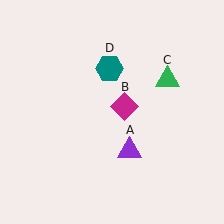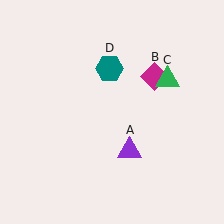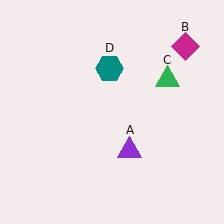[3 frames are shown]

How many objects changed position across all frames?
1 object changed position: magenta diamond (object B).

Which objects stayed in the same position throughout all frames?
Purple triangle (object A) and green triangle (object C) and teal hexagon (object D) remained stationary.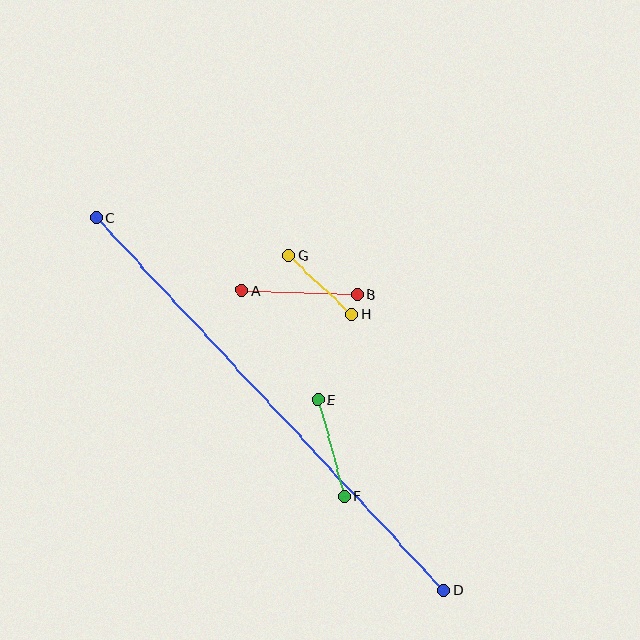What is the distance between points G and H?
The distance is approximately 87 pixels.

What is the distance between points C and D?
The distance is approximately 509 pixels.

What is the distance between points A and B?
The distance is approximately 115 pixels.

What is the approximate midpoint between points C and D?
The midpoint is at approximately (270, 404) pixels.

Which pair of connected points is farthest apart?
Points C and D are farthest apart.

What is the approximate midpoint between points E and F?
The midpoint is at approximately (331, 448) pixels.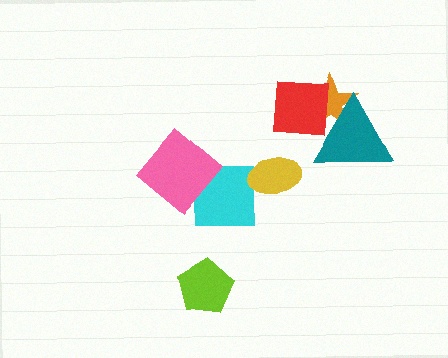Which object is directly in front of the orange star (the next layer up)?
The red square is directly in front of the orange star.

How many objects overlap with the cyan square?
1 object overlaps with the cyan square.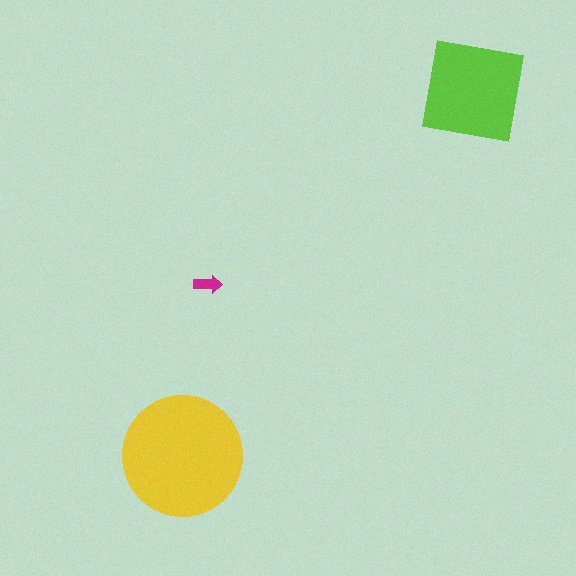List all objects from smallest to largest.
The magenta arrow, the lime square, the yellow circle.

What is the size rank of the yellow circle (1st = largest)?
1st.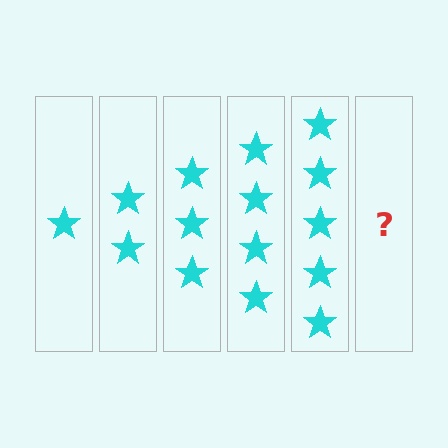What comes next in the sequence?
The next element should be 6 stars.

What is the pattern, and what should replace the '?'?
The pattern is that each step adds one more star. The '?' should be 6 stars.